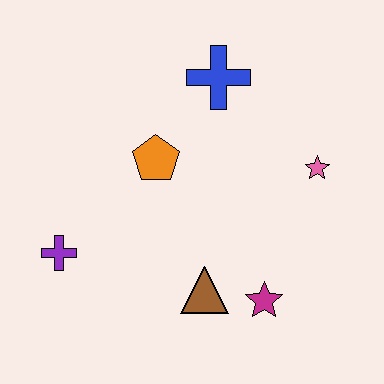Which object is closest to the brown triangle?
The magenta star is closest to the brown triangle.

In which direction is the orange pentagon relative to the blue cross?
The orange pentagon is below the blue cross.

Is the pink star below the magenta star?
No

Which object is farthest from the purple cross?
The pink star is farthest from the purple cross.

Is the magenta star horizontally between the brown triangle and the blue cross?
No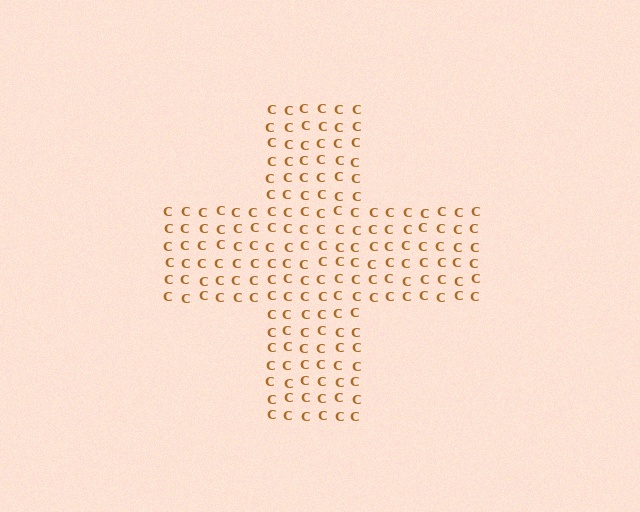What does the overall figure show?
The overall figure shows a cross.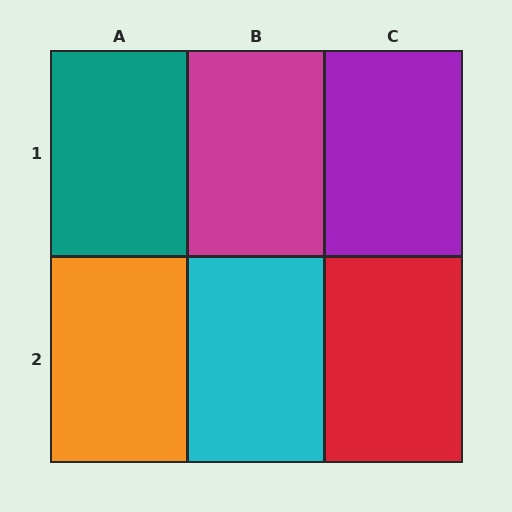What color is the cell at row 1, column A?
Teal.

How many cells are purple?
1 cell is purple.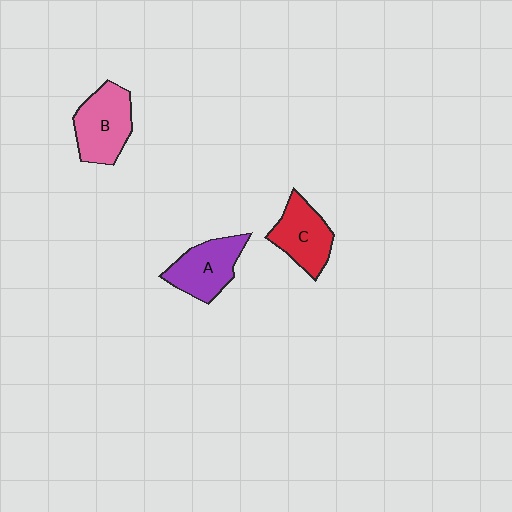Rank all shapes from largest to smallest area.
From largest to smallest: B (pink), A (purple), C (red).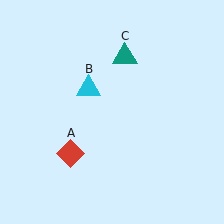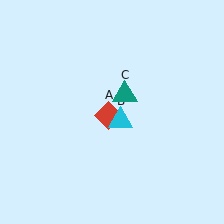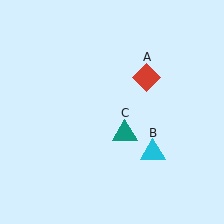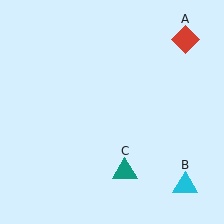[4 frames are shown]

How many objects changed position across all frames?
3 objects changed position: red diamond (object A), cyan triangle (object B), teal triangle (object C).